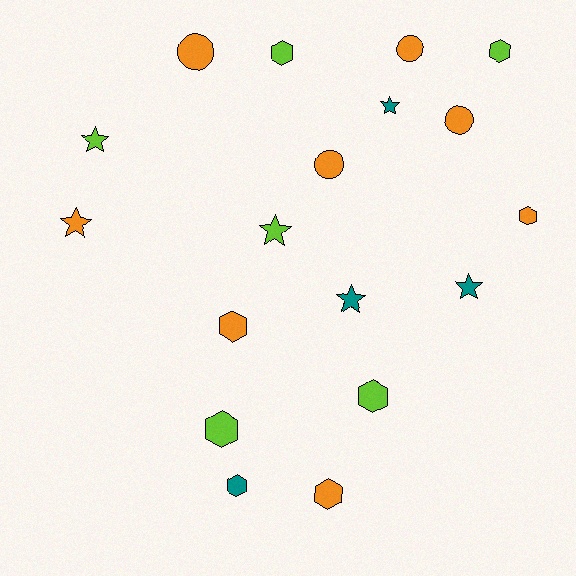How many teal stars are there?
There are 3 teal stars.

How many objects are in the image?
There are 18 objects.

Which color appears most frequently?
Orange, with 8 objects.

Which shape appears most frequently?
Hexagon, with 8 objects.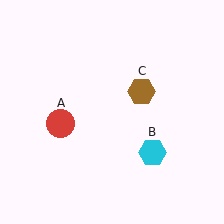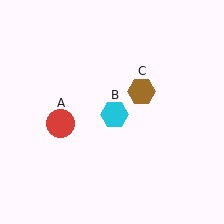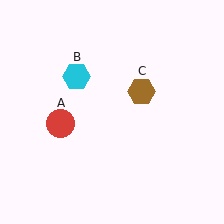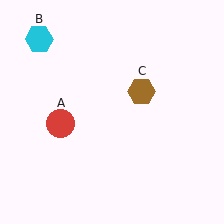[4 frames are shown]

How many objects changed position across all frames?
1 object changed position: cyan hexagon (object B).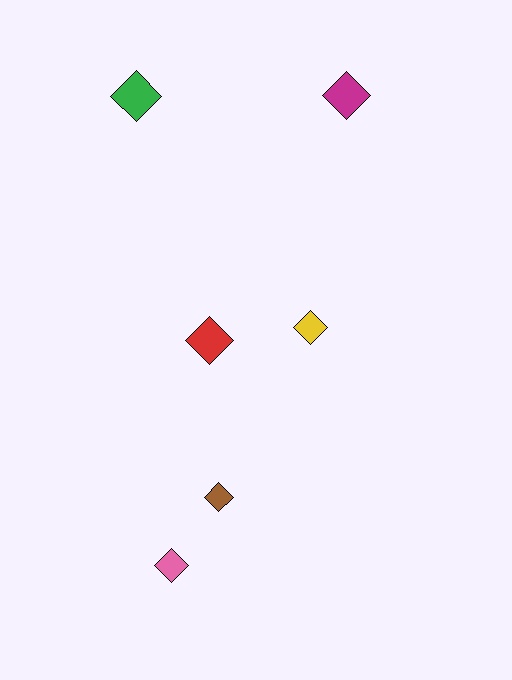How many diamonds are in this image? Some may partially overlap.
There are 6 diamonds.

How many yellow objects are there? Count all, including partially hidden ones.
There is 1 yellow object.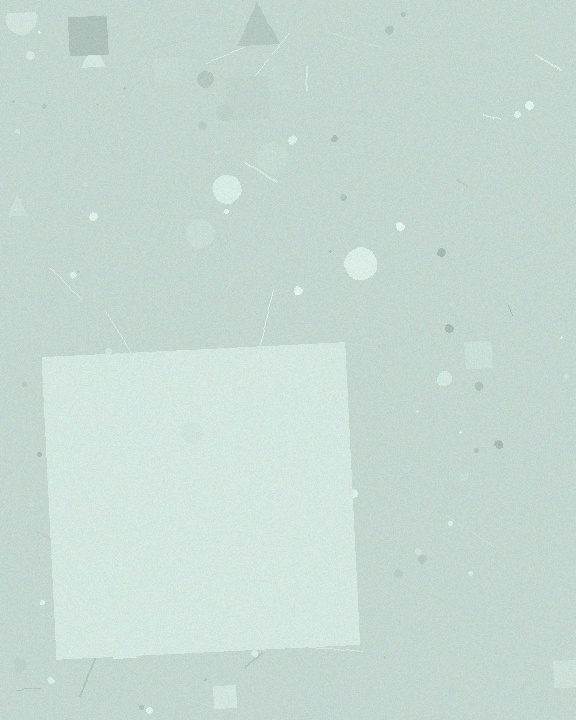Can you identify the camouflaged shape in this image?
The camouflaged shape is a square.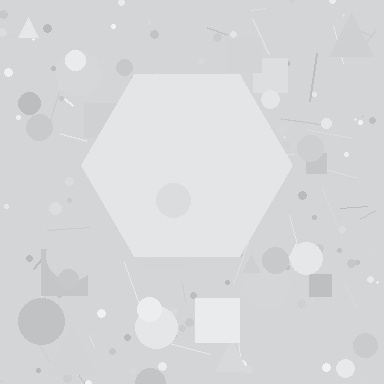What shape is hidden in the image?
A hexagon is hidden in the image.